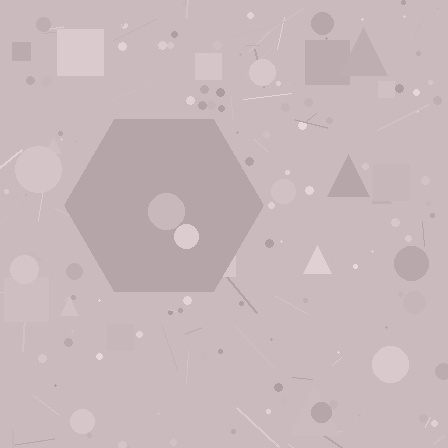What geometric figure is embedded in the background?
A hexagon is embedded in the background.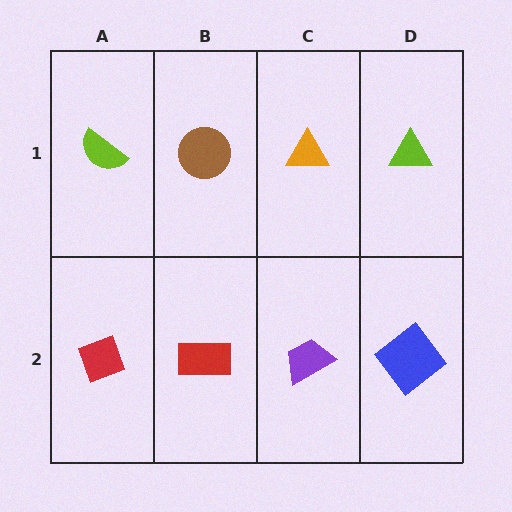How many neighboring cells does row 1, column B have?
3.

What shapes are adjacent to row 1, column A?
A red diamond (row 2, column A), a brown circle (row 1, column B).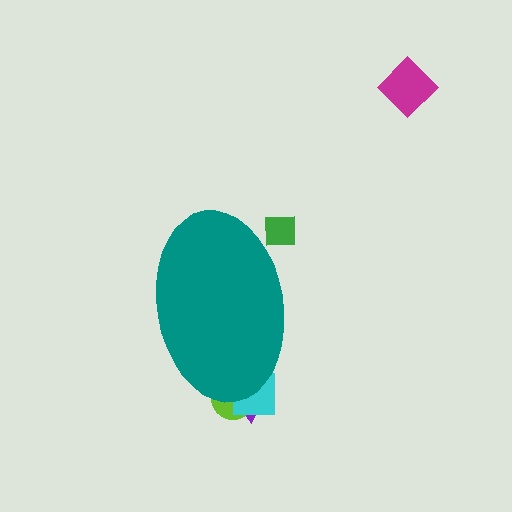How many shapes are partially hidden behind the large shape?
4 shapes are partially hidden.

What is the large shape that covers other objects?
A teal ellipse.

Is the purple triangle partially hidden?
Yes, the purple triangle is partially hidden behind the teal ellipse.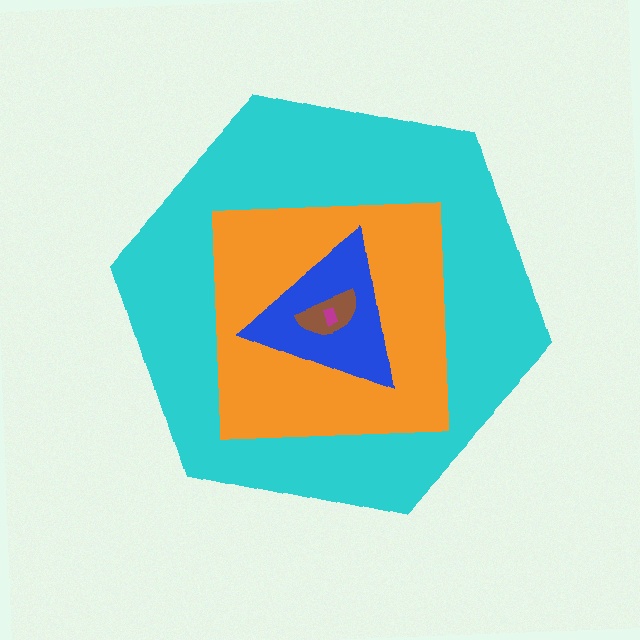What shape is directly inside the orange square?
The blue triangle.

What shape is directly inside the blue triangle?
The brown semicircle.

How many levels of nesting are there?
5.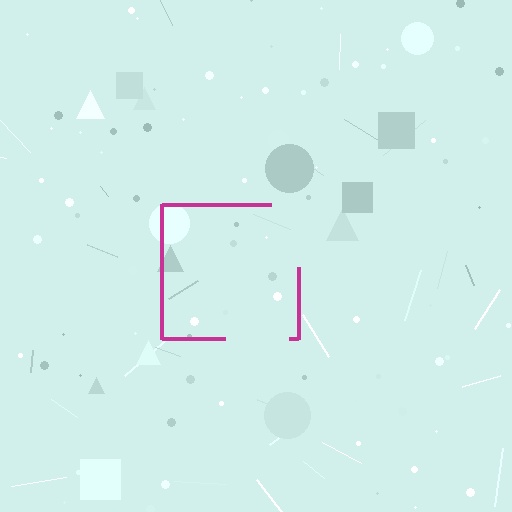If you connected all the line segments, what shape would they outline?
They would outline a square.